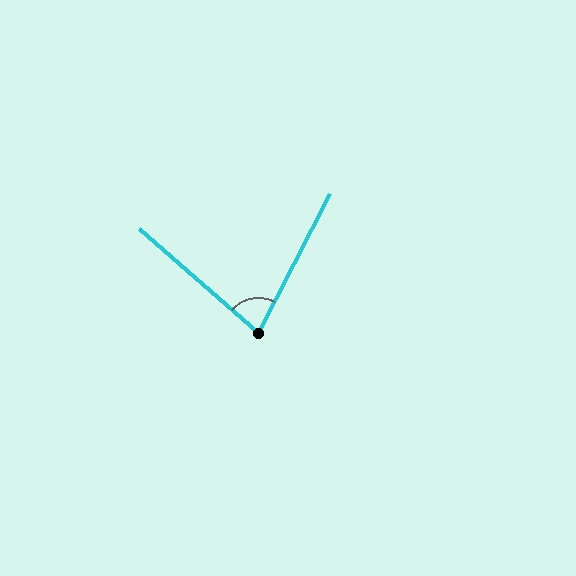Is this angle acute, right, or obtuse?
It is acute.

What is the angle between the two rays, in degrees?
Approximately 76 degrees.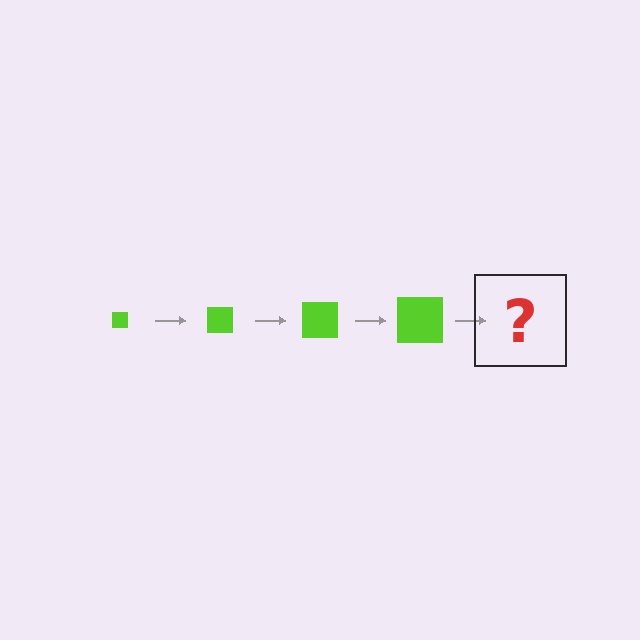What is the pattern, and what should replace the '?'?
The pattern is that the square gets progressively larger each step. The '?' should be a lime square, larger than the previous one.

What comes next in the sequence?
The next element should be a lime square, larger than the previous one.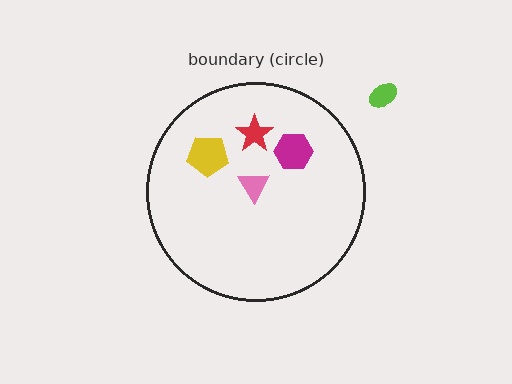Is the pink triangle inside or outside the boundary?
Inside.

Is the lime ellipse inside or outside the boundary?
Outside.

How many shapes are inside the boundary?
4 inside, 1 outside.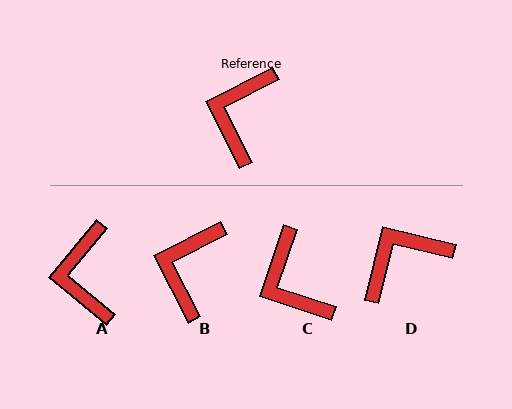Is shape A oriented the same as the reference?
No, it is off by about 23 degrees.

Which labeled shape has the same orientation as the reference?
B.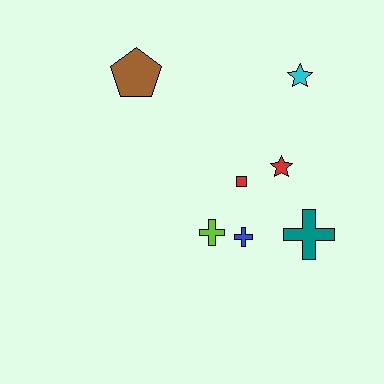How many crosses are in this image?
There are 3 crosses.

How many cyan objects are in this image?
There is 1 cyan object.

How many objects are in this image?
There are 7 objects.